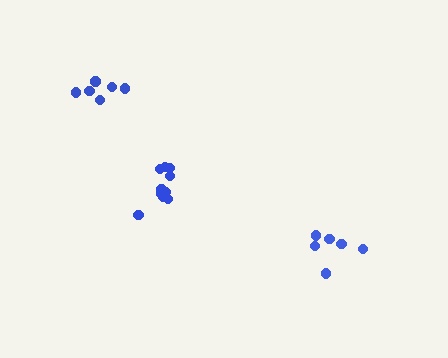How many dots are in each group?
Group 1: 6 dots, Group 2: 10 dots, Group 3: 6 dots (22 total).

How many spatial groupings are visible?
There are 3 spatial groupings.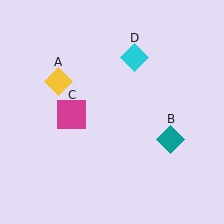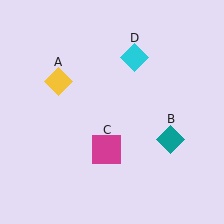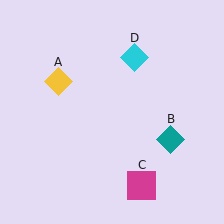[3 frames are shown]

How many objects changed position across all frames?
1 object changed position: magenta square (object C).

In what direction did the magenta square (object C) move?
The magenta square (object C) moved down and to the right.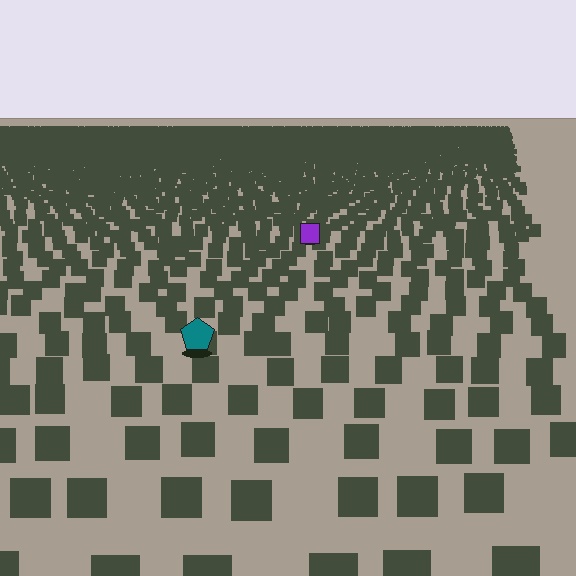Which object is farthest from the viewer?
The purple square is farthest from the viewer. It appears smaller and the ground texture around it is denser.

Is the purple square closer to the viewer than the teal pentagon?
No. The teal pentagon is closer — you can tell from the texture gradient: the ground texture is coarser near it.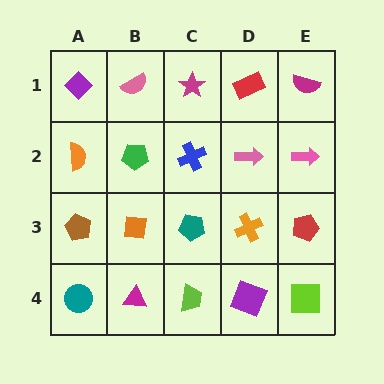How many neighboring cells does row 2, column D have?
4.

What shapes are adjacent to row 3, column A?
An orange semicircle (row 2, column A), a teal circle (row 4, column A), an orange square (row 3, column B).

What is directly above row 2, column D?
A red rectangle.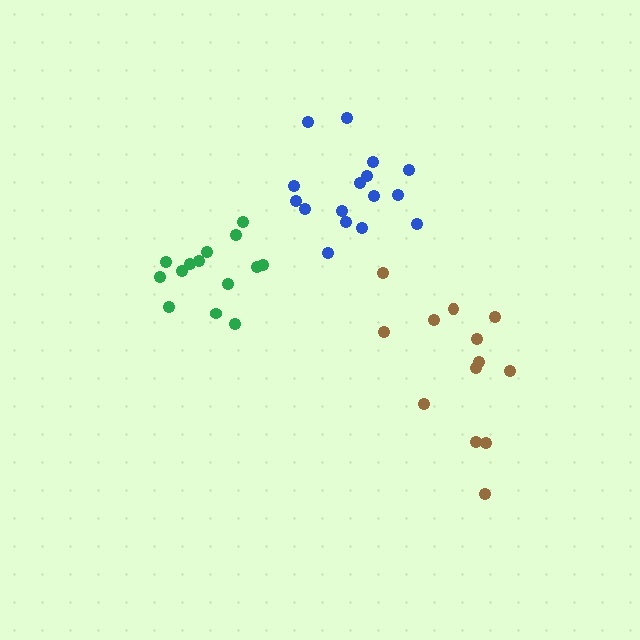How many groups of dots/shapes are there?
There are 3 groups.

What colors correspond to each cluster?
The clusters are colored: brown, green, blue.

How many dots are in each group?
Group 1: 13 dots, Group 2: 14 dots, Group 3: 16 dots (43 total).